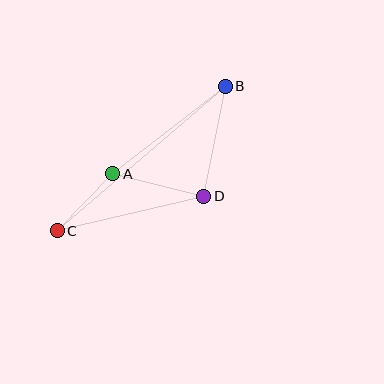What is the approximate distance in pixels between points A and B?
The distance between A and B is approximately 143 pixels.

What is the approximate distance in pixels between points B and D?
The distance between B and D is approximately 112 pixels.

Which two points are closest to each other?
Points A and C are closest to each other.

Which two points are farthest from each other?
Points B and C are farthest from each other.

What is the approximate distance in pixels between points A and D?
The distance between A and D is approximately 94 pixels.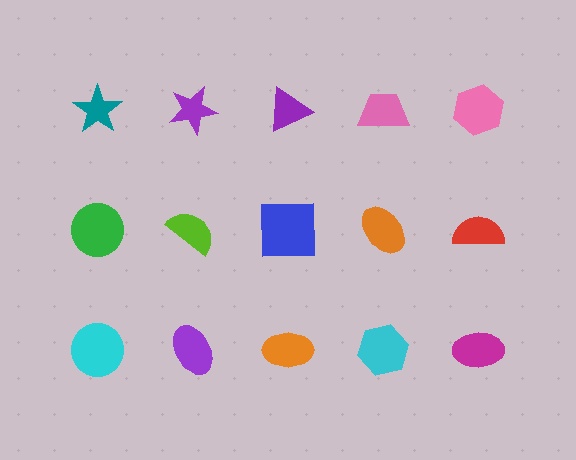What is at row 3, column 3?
An orange ellipse.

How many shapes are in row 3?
5 shapes.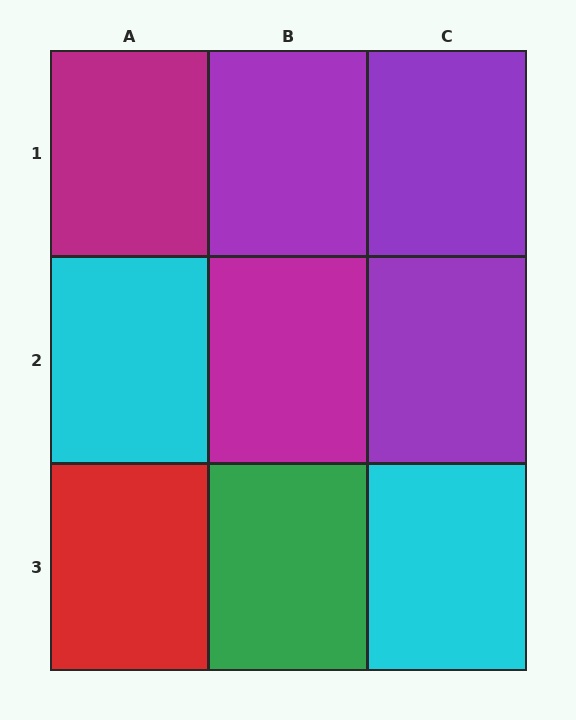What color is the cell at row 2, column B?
Magenta.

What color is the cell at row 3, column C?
Cyan.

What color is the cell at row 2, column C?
Purple.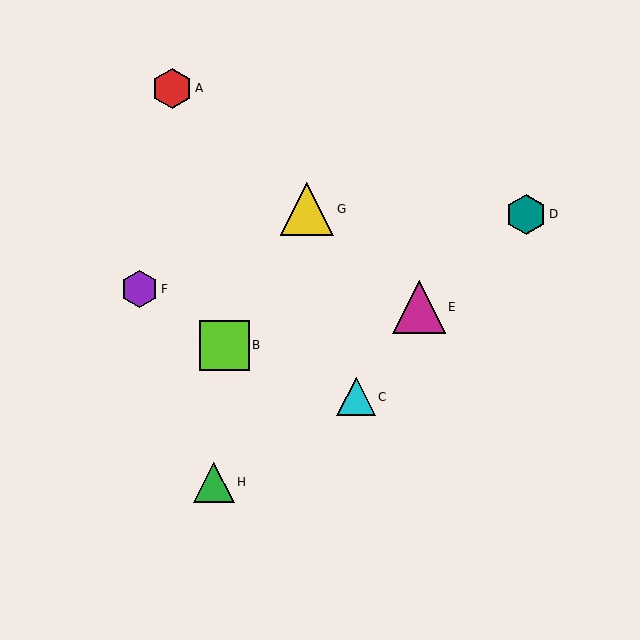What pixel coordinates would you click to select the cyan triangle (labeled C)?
Click at (356, 397) to select the cyan triangle C.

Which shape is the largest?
The yellow triangle (labeled G) is the largest.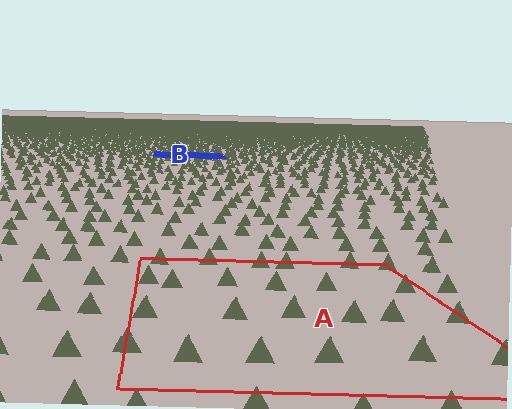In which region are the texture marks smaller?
The texture marks are smaller in region B, because it is farther away.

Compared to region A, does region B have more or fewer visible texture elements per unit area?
Region B has more texture elements per unit area — they are packed more densely because it is farther away.